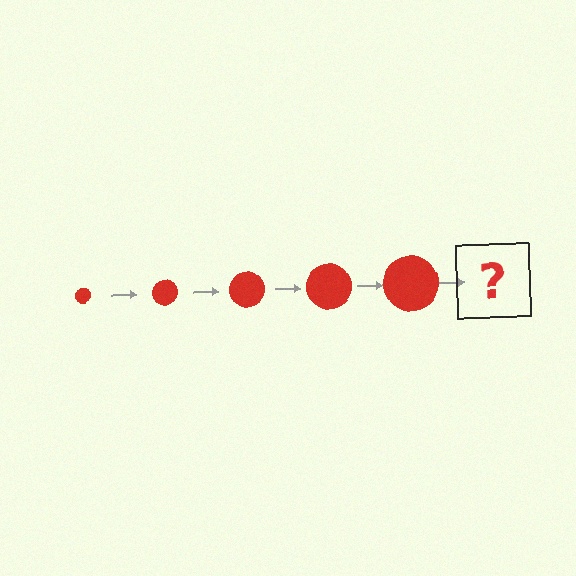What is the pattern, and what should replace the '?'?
The pattern is that the circle gets progressively larger each step. The '?' should be a red circle, larger than the previous one.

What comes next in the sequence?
The next element should be a red circle, larger than the previous one.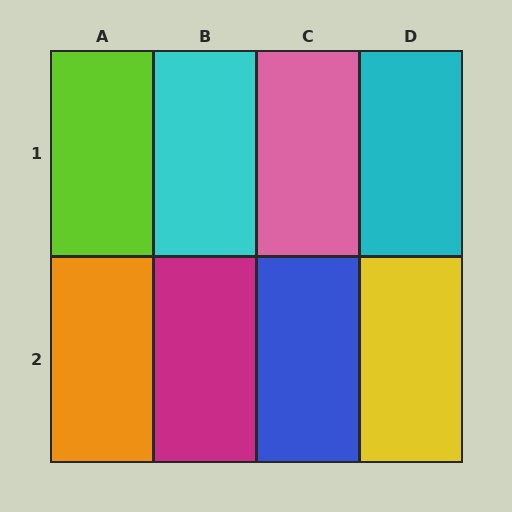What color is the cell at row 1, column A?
Lime.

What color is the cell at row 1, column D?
Cyan.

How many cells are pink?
1 cell is pink.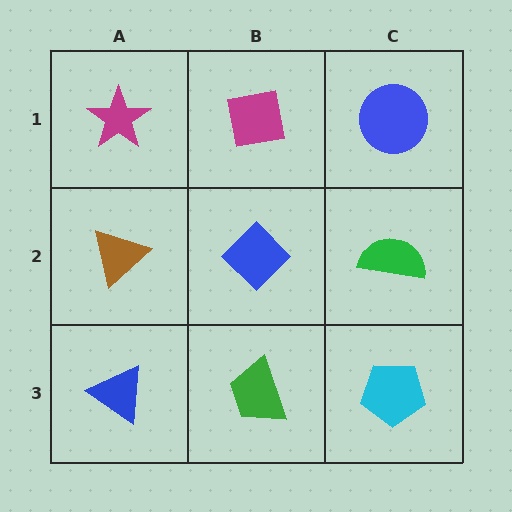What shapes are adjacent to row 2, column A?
A magenta star (row 1, column A), a blue triangle (row 3, column A), a blue diamond (row 2, column B).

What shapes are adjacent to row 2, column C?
A blue circle (row 1, column C), a cyan pentagon (row 3, column C), a blue diamond (row 2, column B).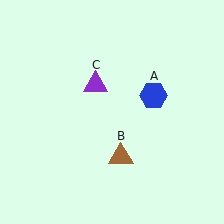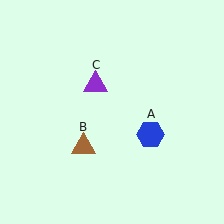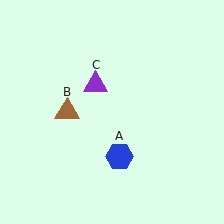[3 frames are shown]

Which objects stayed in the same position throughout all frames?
Purple triangle (object C) remained stationary.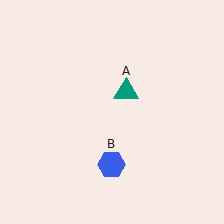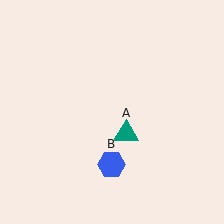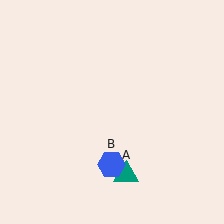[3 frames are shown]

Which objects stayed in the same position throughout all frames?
Blue hexagon (object B) remained stationary.